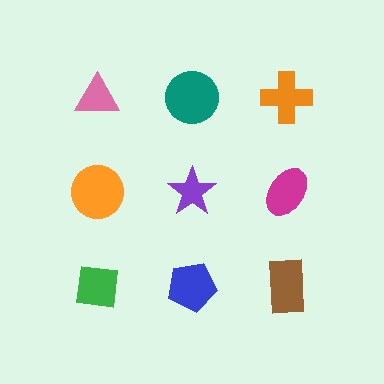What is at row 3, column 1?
A green square.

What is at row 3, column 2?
A blue pentagon.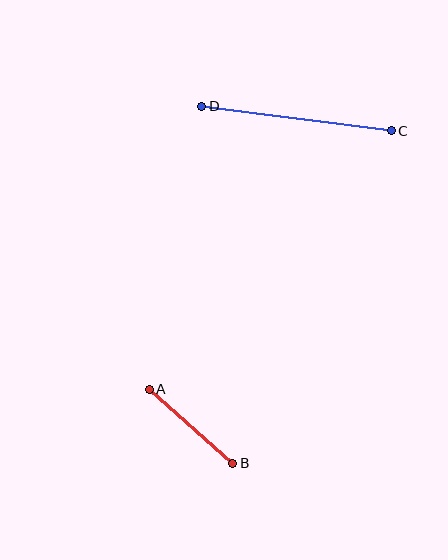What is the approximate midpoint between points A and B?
The midpoint is at approximately (191, 426) pixels.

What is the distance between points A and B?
The distance is approximately 111 pixels.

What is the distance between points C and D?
The distance is approximately 191 pixels.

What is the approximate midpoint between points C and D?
The midpoint is at approximately (297, 118) pixels.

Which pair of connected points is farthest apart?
Points C and D are farthest apart.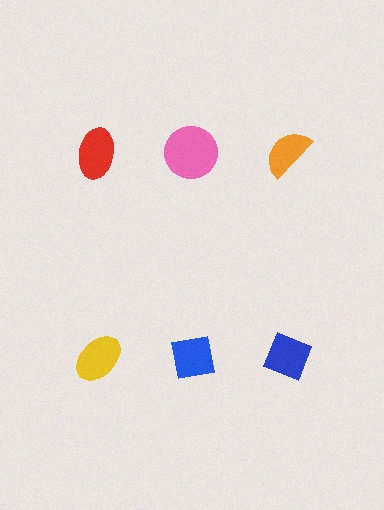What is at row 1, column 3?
An orange semicircle.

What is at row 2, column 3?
A blue diamond.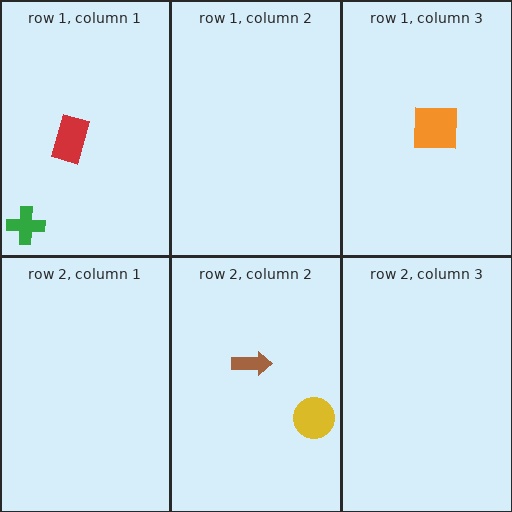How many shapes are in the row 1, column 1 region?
2.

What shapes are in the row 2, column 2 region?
The yellow circle, the brown arrow.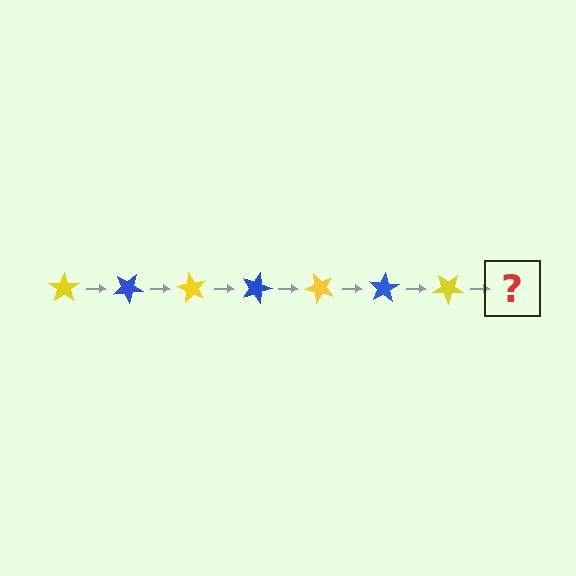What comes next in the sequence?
The next element should be a blue star, rotated 210 degrees from the start.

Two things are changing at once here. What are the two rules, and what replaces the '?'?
The two rules are that it rotates 30 degrees each step and the color cycles through yellow and blue. The '?' should be a blue star, rotated 210 degrees from the start.